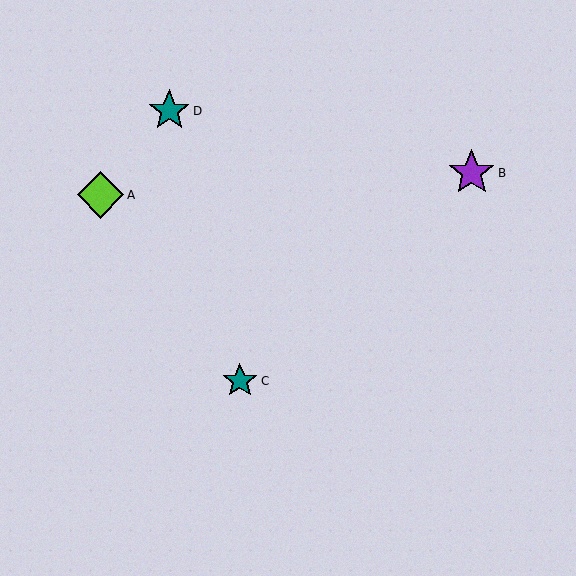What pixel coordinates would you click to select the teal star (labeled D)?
Click at (169, 111) to select the teal star D.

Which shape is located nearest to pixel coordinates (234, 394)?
The teal star (labeled C) at (240, 381) is nearest to that location.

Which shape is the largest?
The lime diamond (labeled A) is the largest.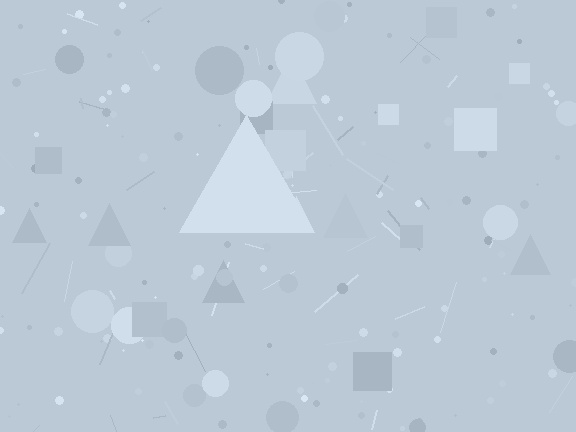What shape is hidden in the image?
A triangle is hidden in the image.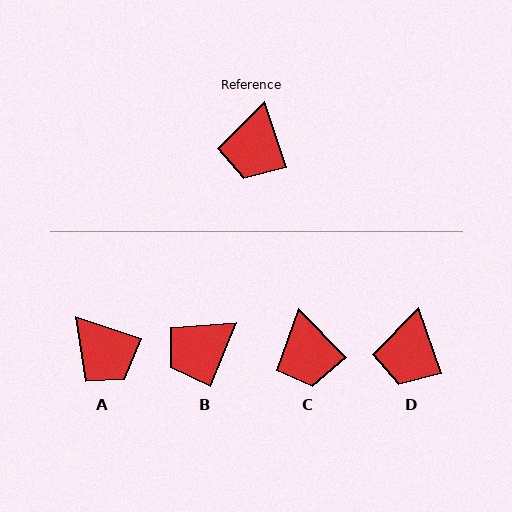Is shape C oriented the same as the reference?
No, it is off by about 25 degrees.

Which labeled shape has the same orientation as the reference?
D.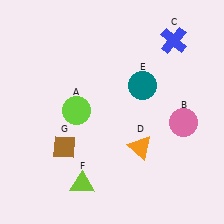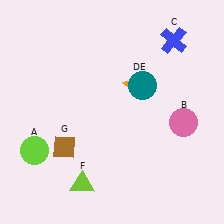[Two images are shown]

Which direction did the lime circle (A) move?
The lime circle (A) moved left.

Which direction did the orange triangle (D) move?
The orange triangle (D) moved up.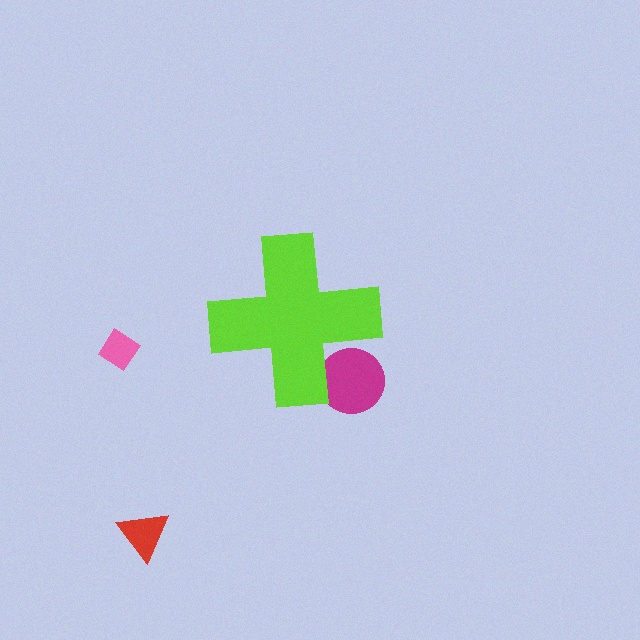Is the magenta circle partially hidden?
Yes, the magenta circle is partially hidden behind the lime cross.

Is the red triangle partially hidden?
No, the red triangle is fully visible.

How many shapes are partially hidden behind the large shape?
1 shape is partially hidden.